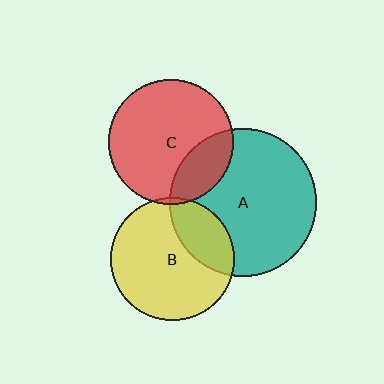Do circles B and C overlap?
Yes.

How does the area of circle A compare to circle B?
Approximately 1.4 times.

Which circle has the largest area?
Circle A (teal).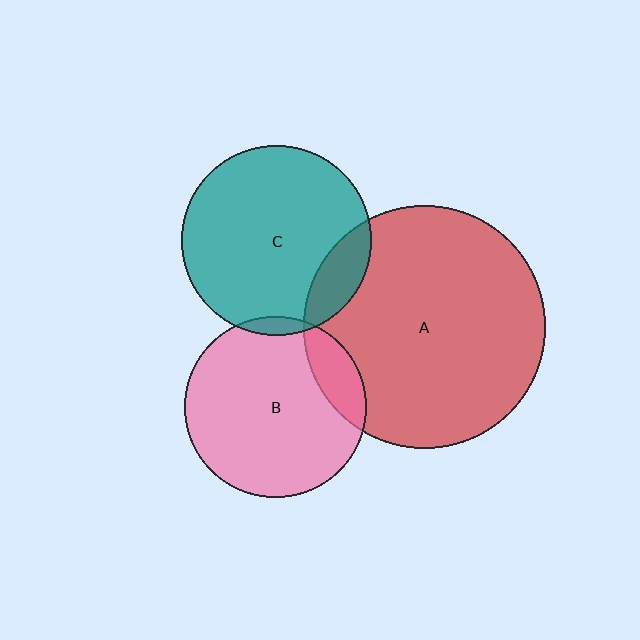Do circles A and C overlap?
Yes.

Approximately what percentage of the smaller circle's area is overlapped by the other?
Approximately 15%.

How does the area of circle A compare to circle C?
Approximately 1.6 times.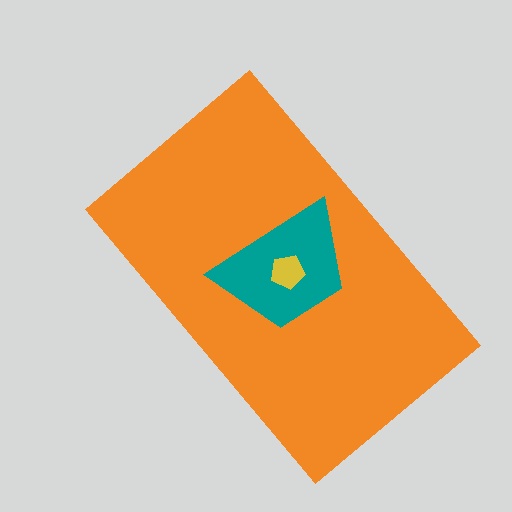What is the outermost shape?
The orange rectangle.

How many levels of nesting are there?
3.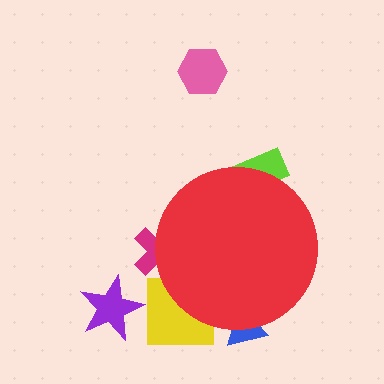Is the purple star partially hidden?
No, the purple star is fully visible.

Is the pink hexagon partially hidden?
No, the pink hexagon is fully visible.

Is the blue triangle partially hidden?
Yes, the blue triangle is partially hidden behind the red circle.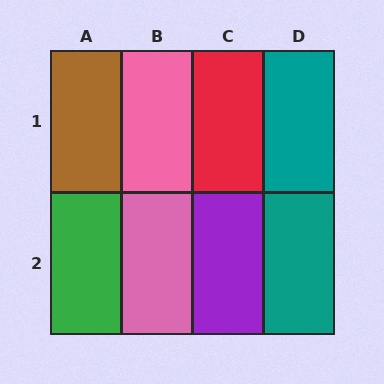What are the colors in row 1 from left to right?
Brown, pink, red, teal.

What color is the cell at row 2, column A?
Green.